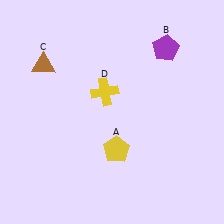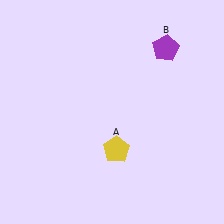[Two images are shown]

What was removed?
The brown triangle (C), the yellow cross (D) were removed in Image 2.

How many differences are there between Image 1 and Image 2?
There are 2 differences between the two images.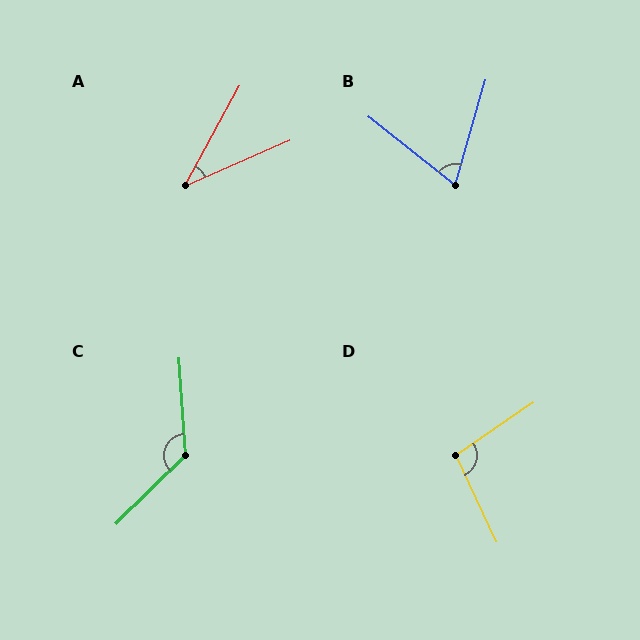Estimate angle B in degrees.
Approximately 68 degrees.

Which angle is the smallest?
A, at approximately 38 degrees.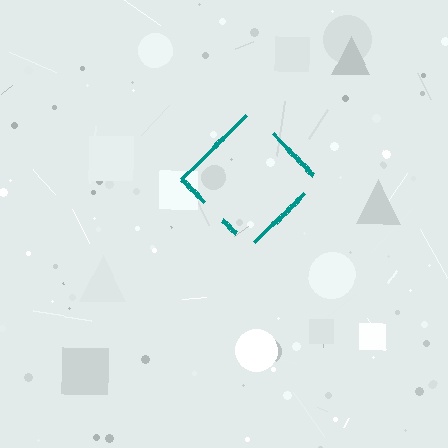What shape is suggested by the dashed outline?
The dashed outline suggests a diamond.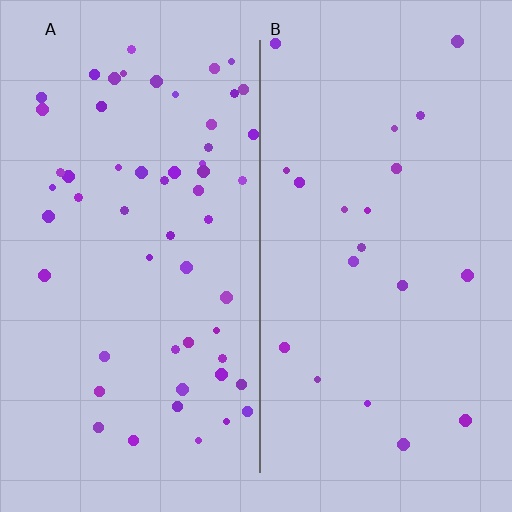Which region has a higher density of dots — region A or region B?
A (the left).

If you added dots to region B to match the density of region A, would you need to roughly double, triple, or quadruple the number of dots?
Approximately triple.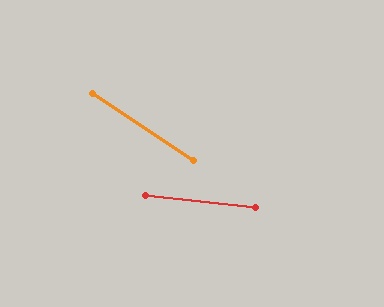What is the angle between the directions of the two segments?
Approximately 27 degrees.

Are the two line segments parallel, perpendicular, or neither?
Neither parallel nor perpendicular — they differ by about 27°.